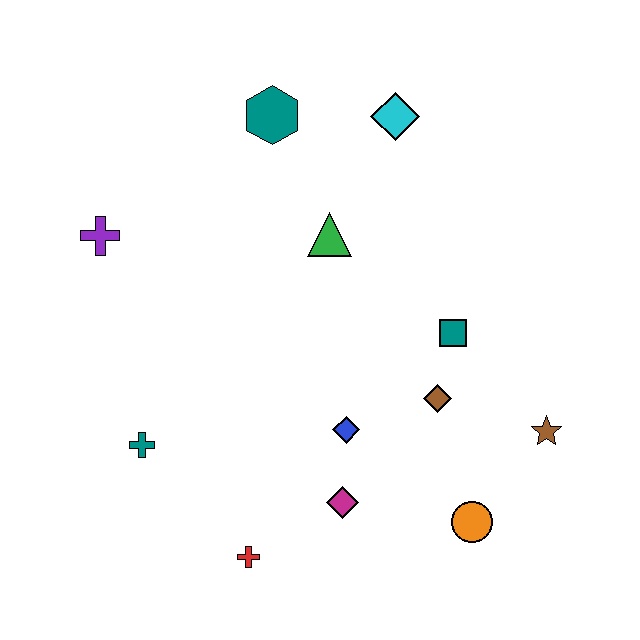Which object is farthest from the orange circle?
The purple cross is farthest from the orange circle.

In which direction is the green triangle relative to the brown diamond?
The green triangle is above the brown diamond.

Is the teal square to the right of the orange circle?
No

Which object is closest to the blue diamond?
The magenta diamond is closest to the blue diamond.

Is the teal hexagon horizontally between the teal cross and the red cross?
No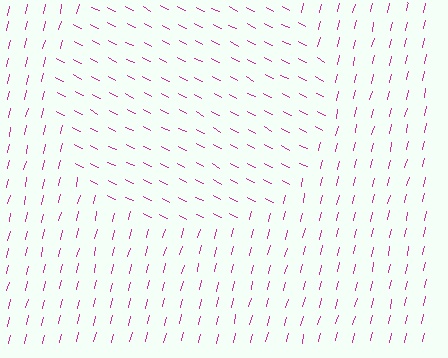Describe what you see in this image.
The image is filled with small magenta line segments. A circle region in the image has lines oriented differently from the surrounding lines, creating a visible texture boundary.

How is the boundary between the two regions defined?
The boundary is defined purely by a change in line orientation (approximately 76 degrees difference). All lines are the same color and thickness.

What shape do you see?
I see a circle.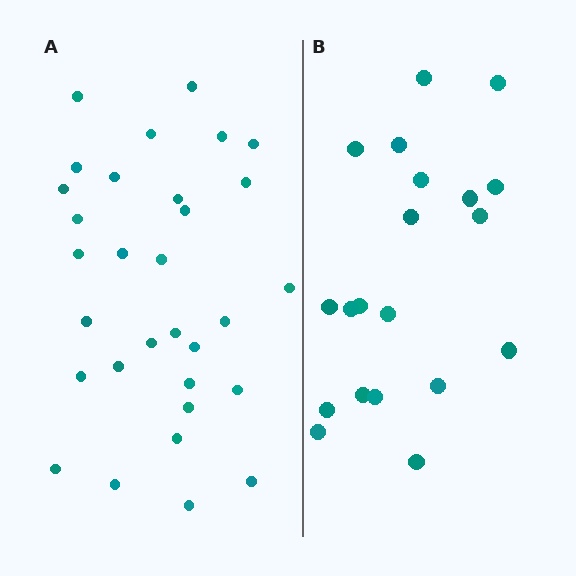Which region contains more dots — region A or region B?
Region A (the left region) has more dots.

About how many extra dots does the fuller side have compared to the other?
Region A has roughly 12 or so more dots than region B.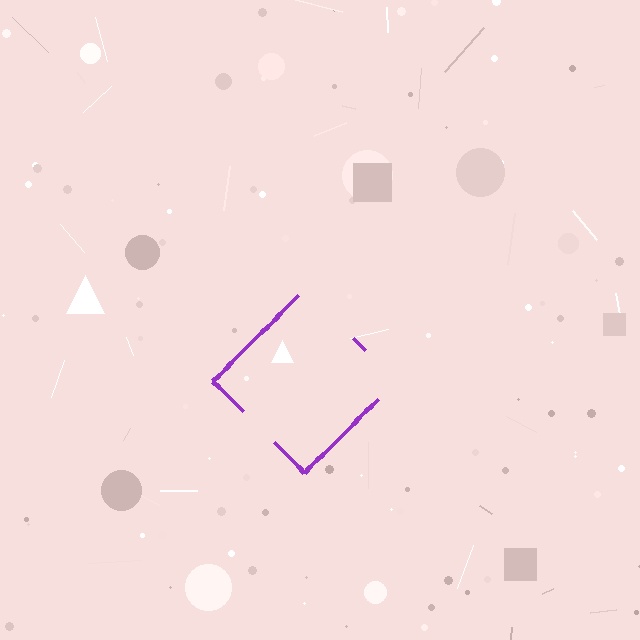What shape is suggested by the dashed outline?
The dashed outline suggests a diamond.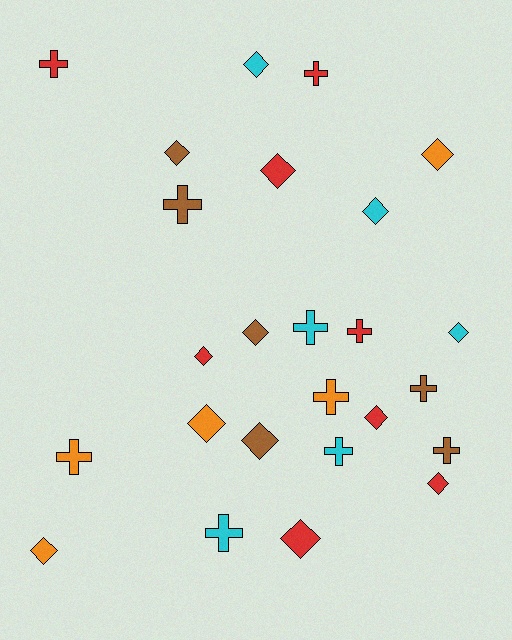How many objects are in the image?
There are 25 objects.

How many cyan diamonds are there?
There are 3 cyan diamonds.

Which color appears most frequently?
Red, with 8 objects.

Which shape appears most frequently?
Diamond, with 14 objects.